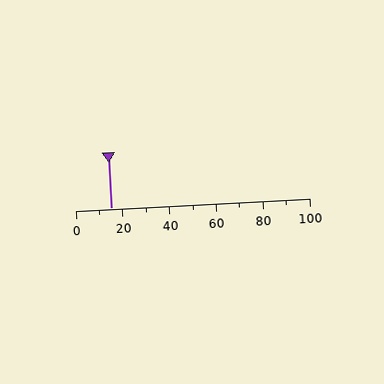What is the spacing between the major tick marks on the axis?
The major ticks are spaced 20 apart.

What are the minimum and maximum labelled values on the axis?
The axis runs from 0 to 100.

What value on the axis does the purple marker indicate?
The marker indicates approximately 15.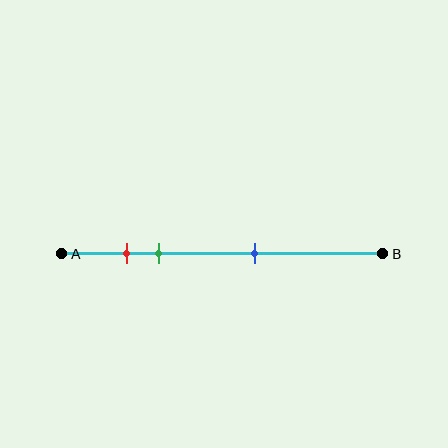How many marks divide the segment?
There are 3 marks dividing the segment.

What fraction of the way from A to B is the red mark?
The red mark is approximately 20% (0.2) of the way from A to B.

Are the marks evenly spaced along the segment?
No, the marks are not evenly spaced.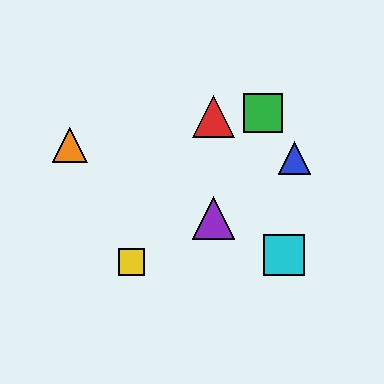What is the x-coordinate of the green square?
The green square is at x≈263.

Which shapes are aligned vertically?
The red triangle, the purple triangle are aligned vertically.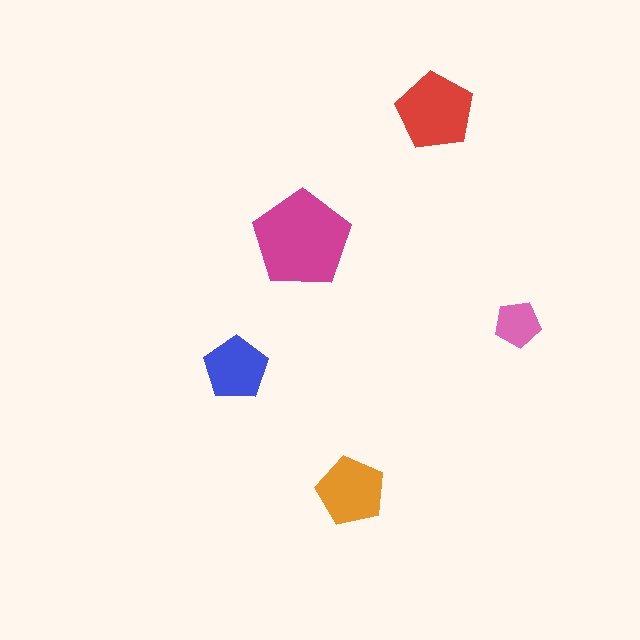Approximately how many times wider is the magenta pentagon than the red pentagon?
About 1.5 times wider.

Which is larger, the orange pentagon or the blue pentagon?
The orange one.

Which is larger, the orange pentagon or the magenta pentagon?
The magenta one.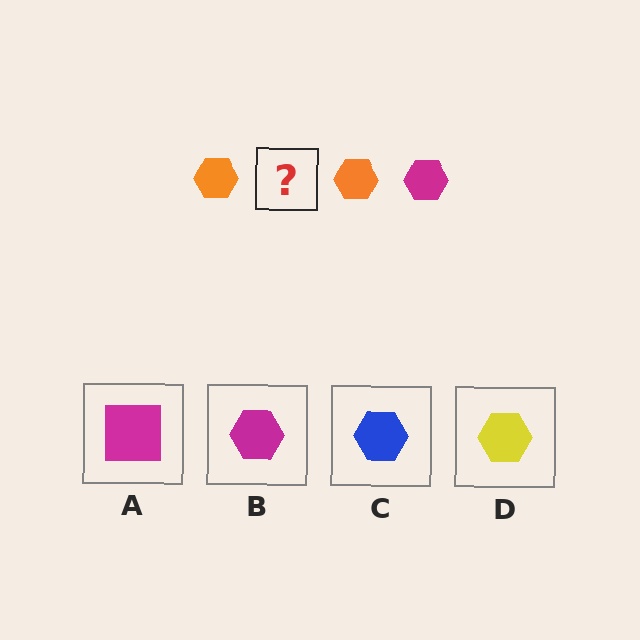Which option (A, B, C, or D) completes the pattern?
B.